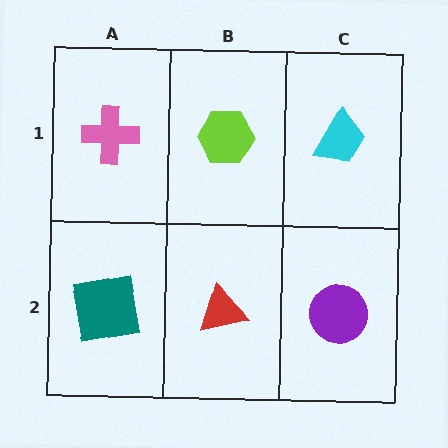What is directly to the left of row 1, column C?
A lime hexagon.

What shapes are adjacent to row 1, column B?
A red triangle (row 2, column B), a pink cross (row 1, column A), a cyan trapezoid (row 1, column C).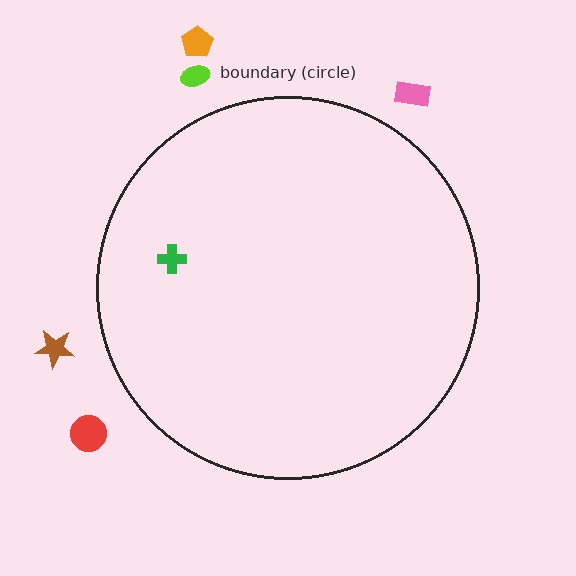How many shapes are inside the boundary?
1 inside, 5 outside.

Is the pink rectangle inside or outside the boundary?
Outside.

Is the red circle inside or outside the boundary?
Outside.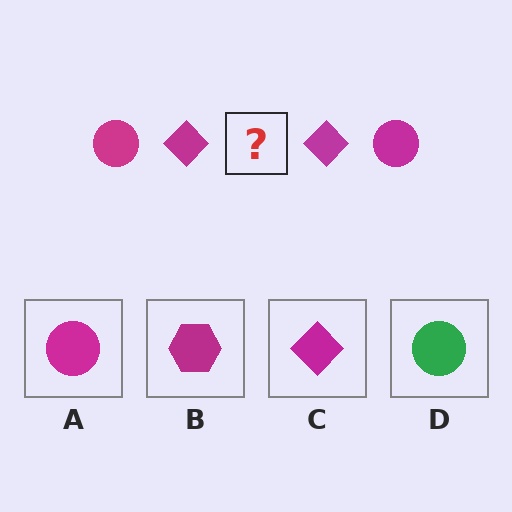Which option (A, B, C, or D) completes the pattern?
A.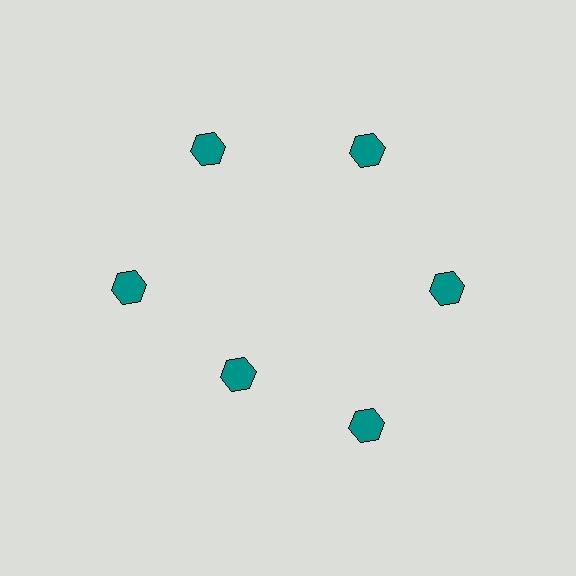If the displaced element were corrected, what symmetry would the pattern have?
It would have 6-fold rotational symmetry — the pattern would map onto itself every 60 degrees.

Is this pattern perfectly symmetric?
No. The 6 teal hexagons are arranged in a ring, but one element near the 7 o'clock position is pulled inward toward the center, breaking the 6-fold rotational symmetry.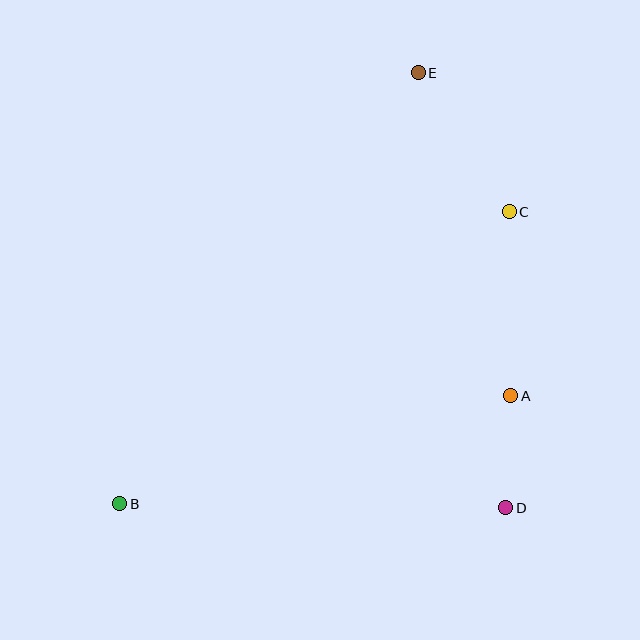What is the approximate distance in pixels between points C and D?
The distance between C and D is approximately 296 pixels.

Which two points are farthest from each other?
Points B and E are farthest from each other.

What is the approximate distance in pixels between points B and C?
The distance between B and C is approximately 487 pixels.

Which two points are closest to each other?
Points A and D are closest to each other.